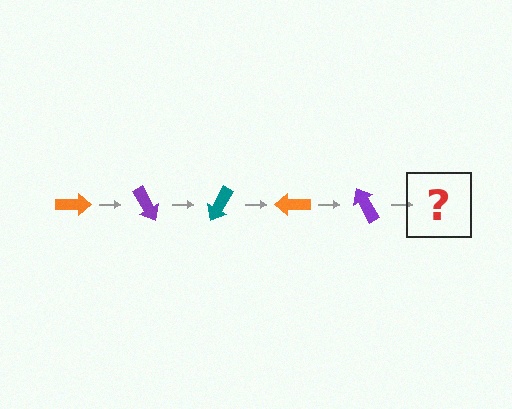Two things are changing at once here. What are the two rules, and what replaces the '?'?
The two rules are that it rotates 60 degrees each step and the color cycles through orange, purple, and teal. The '?' should be a teal arrow, rotated 300 degrees from the start.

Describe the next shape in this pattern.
It should be a teal arrow, rotated 300 degrees from the start.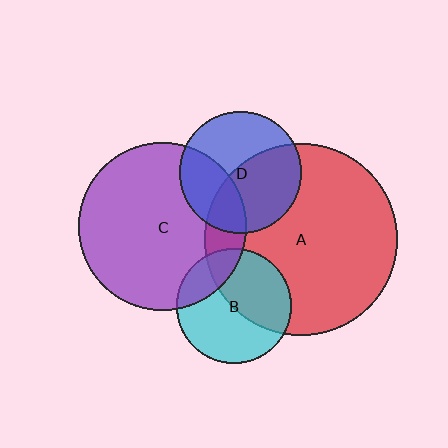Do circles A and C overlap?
Yes.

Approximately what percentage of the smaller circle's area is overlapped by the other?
Approximately 15%.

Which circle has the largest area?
Circle A (red).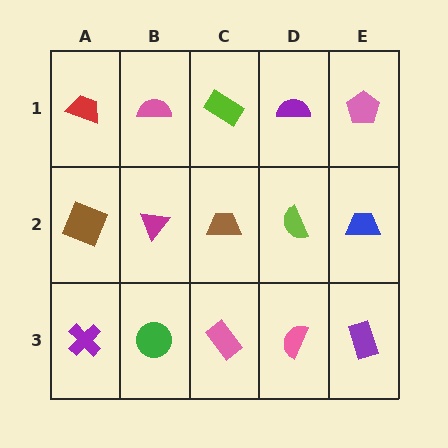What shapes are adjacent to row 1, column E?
A blue trapezoid (row 2, column E), a purple semicircle (row 1, column D).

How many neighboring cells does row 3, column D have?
3.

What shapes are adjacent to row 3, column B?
A magenta triangle (row 2, column B), a purple cross (row 3, column A), a pink rectangle (row 3, column C).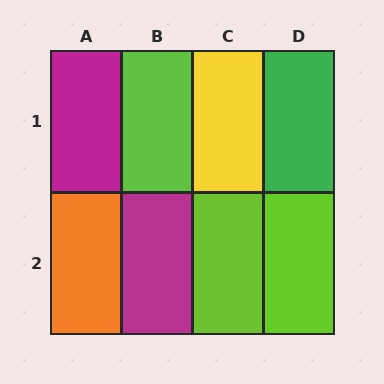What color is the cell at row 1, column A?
Magenta.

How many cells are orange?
1 cell is orange.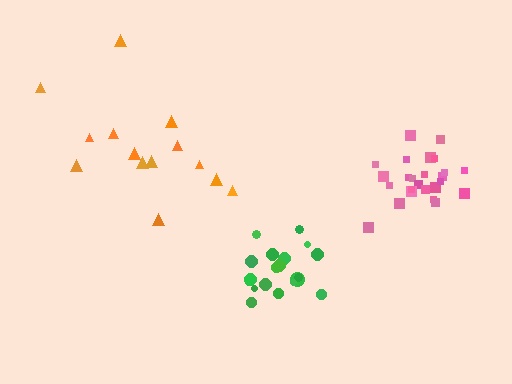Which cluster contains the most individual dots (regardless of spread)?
Pink (25).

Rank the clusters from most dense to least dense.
pink, green, orange.